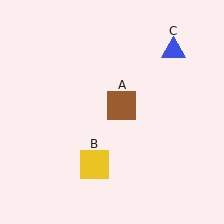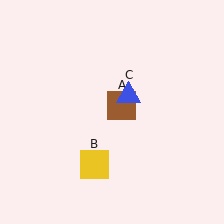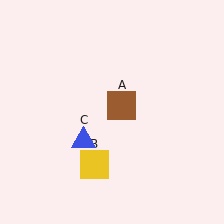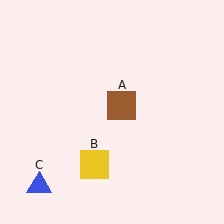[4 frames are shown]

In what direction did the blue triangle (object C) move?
The blue triangle (object C) moved down and to the left.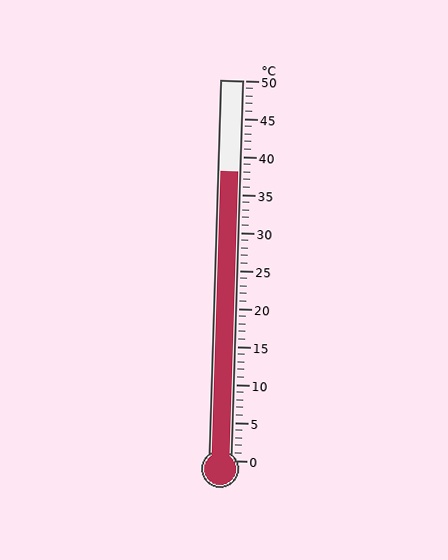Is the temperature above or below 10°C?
The temperature is above 10°C.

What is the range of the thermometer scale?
The thermometer scale ranges from 0°C to 50°C.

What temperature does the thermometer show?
The thermometer shows approximately 38°C.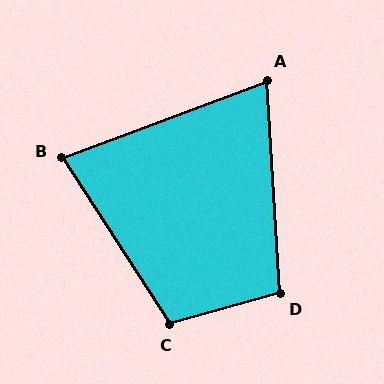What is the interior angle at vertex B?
Approximately 78 degrees (acute).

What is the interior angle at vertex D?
Approximately 102 degrees (obtuse).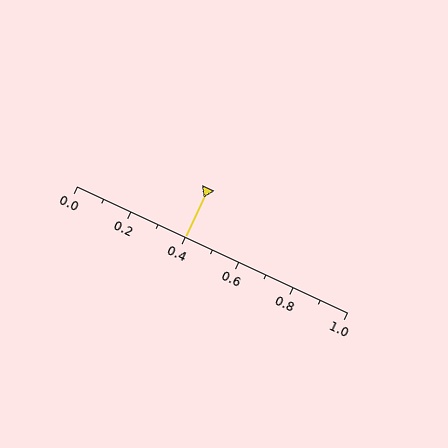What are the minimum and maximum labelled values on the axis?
The axis runs from 0.0 to 1.0.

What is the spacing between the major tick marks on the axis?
The major ticks are spaced 0.2 apart.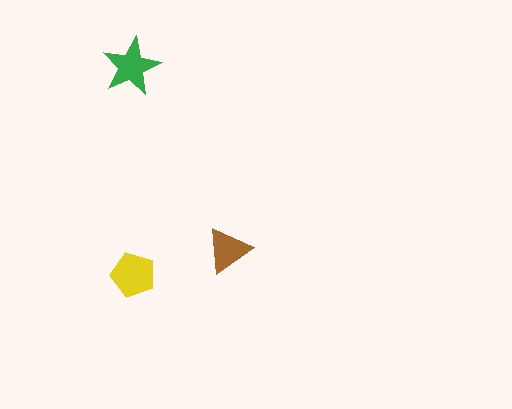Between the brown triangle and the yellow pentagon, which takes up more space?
The yellow pentagon.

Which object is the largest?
The yellow pentagon.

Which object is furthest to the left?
The green star is leftmost.